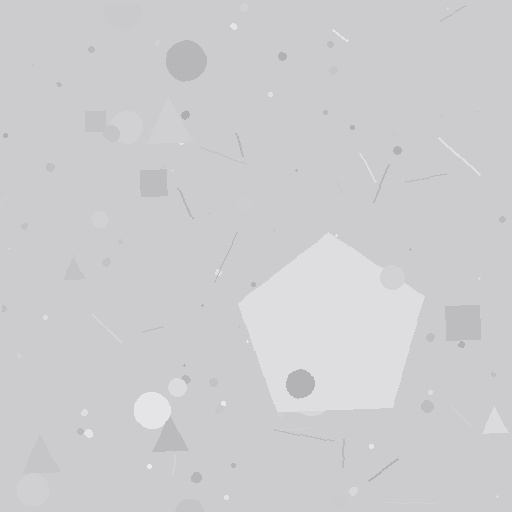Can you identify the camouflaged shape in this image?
The camouflaged shape is a pentagon.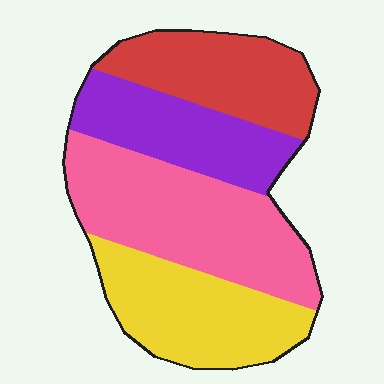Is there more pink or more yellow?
Pink.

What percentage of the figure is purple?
Purple takes up less than a quarter of the figure.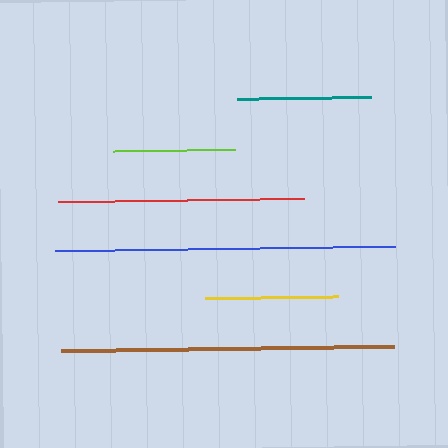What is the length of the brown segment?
The brown segment is approximately 333 pixels long.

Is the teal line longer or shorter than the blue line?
The blue line is longer than the teal line.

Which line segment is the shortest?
The lime line is the shortest at approximately 122 pixels.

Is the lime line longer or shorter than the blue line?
The blue line is longer than the lime line.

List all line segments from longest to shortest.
From longest to shortest: blue, brown, red, teal, yellow, lime.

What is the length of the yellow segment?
The yellow segment is approximately 133 pixels long.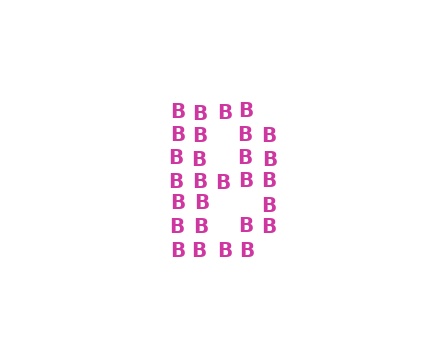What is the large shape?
The large shape is the letter B.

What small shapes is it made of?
It is made of small letter B's.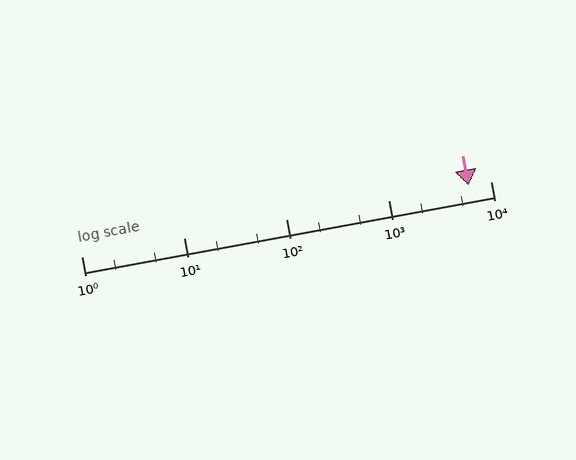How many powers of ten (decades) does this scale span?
The scale spans 4 decades, from 1 to 10000.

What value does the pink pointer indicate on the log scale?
The pointer indicates approximately 6100.